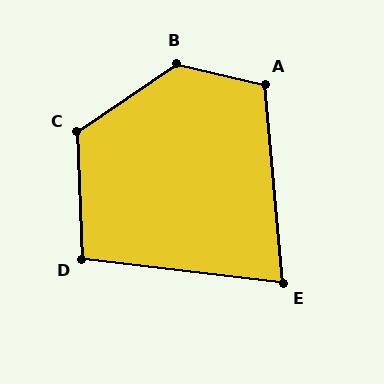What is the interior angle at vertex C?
Approximately 123 degrees (obtuse).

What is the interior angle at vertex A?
Approximately 109 degrees (obtuse).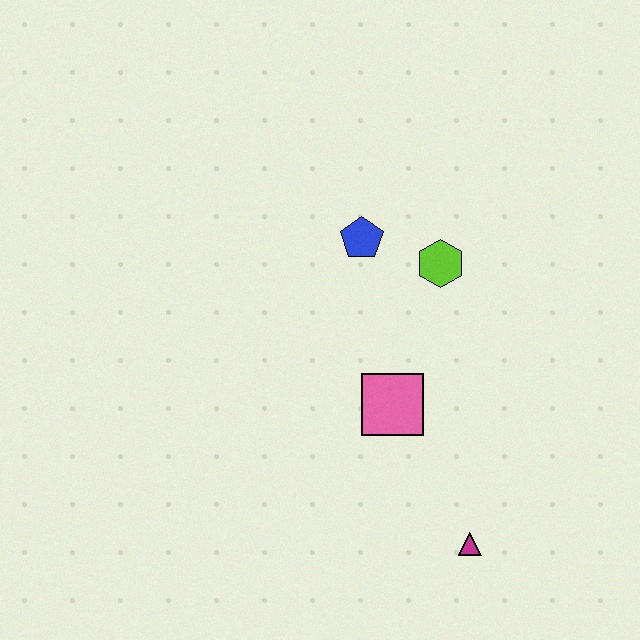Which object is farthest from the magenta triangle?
The blue pentagon is farthest from the magenta triangle.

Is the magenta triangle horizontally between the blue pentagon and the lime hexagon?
No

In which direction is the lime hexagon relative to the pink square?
The lime hexagon is above the pink square.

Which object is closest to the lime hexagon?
The blue pentagon is closest to the lime hexagon.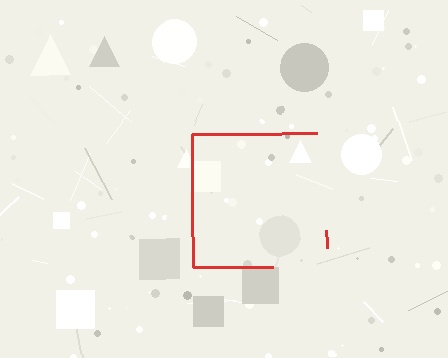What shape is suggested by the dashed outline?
The dashed outline suggests a square.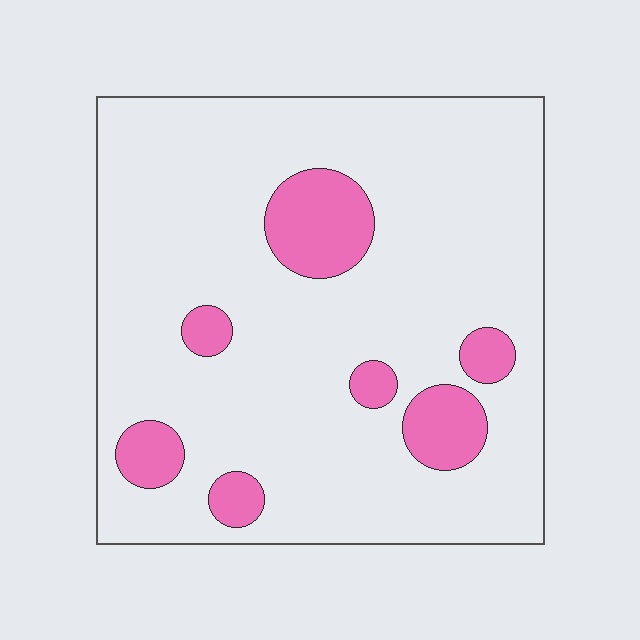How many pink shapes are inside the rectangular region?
7.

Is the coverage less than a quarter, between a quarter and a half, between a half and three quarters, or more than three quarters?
Less than a quarter.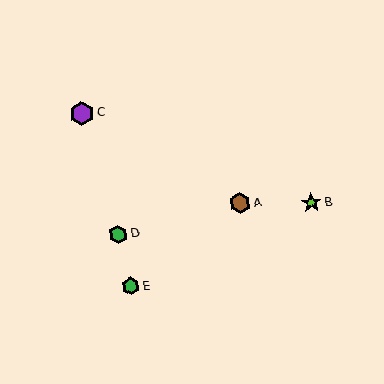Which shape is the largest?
The purple hexagon (labeled C) is the largest.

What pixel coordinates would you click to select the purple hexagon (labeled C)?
Click at (82, 114) to select the purple hexagon C.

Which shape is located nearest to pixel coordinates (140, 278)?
The green hexagon (labeled E) at (131, 286) is nearest to that location.